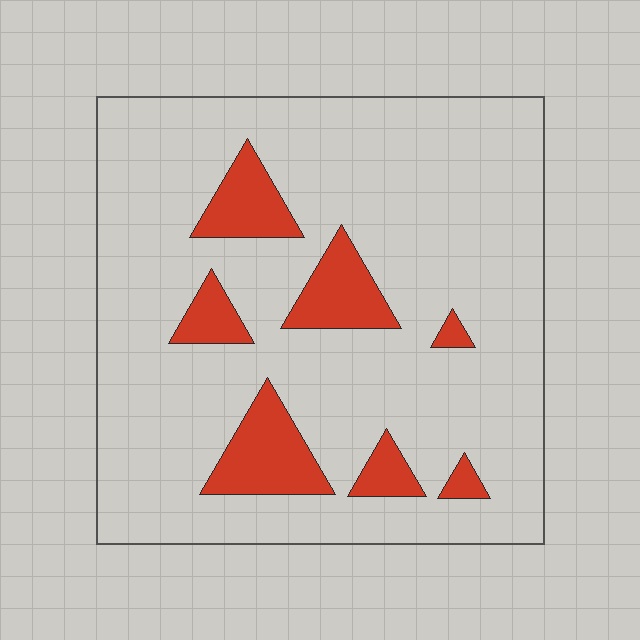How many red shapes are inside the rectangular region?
7.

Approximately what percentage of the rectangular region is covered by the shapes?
Approximately 15%.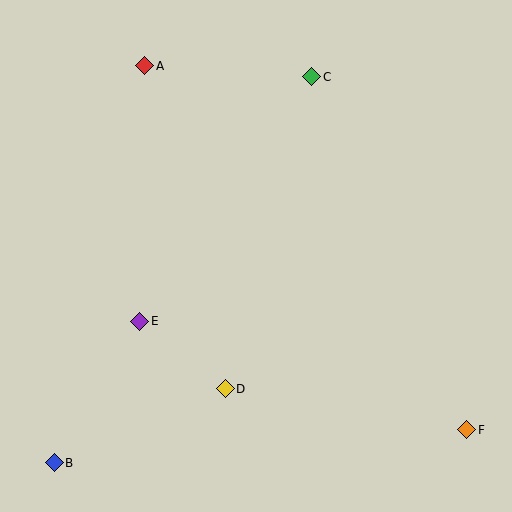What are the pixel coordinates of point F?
Point F is at (467, 430).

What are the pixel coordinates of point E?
Point E is at (140, 321).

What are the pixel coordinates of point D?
Point D is at (225, 389).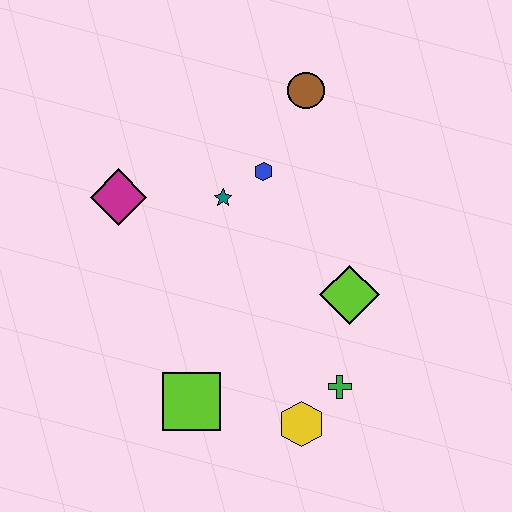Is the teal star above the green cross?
Yes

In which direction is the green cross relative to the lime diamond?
The green cross is below the lime diamond.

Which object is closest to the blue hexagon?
The teal star is closest to the blue hexagon.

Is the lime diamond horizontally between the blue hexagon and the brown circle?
No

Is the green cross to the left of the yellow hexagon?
No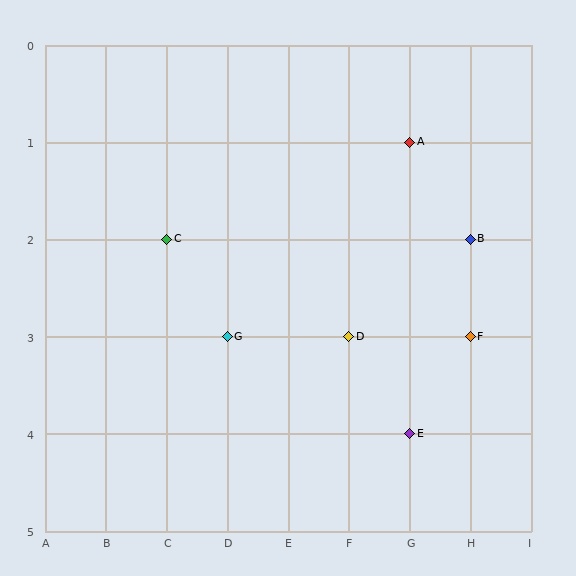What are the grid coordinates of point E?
Point E is at grid coordinates (G, 4).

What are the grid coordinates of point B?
Point B is at grid coordinates (H, 2).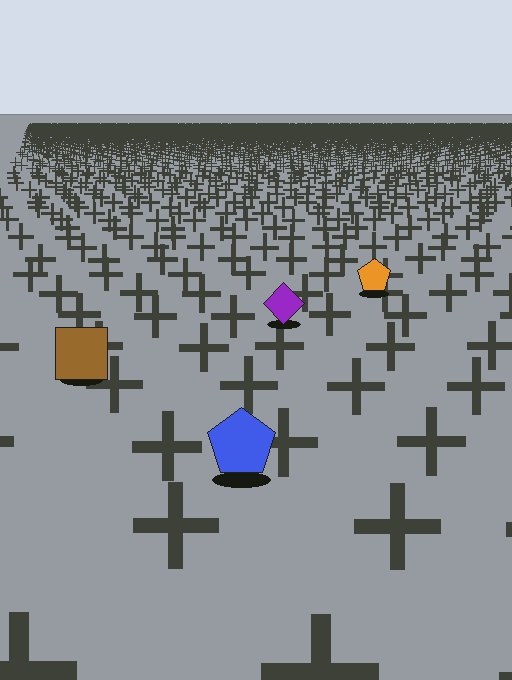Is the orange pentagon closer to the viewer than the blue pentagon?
No. The blue pentagon is closer — you can tell from the texture gradient: the ground texture is coarser near it.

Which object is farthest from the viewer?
The orange pentagon is farthest from the viewer. It appears smaller and the ground texture around it is denser.